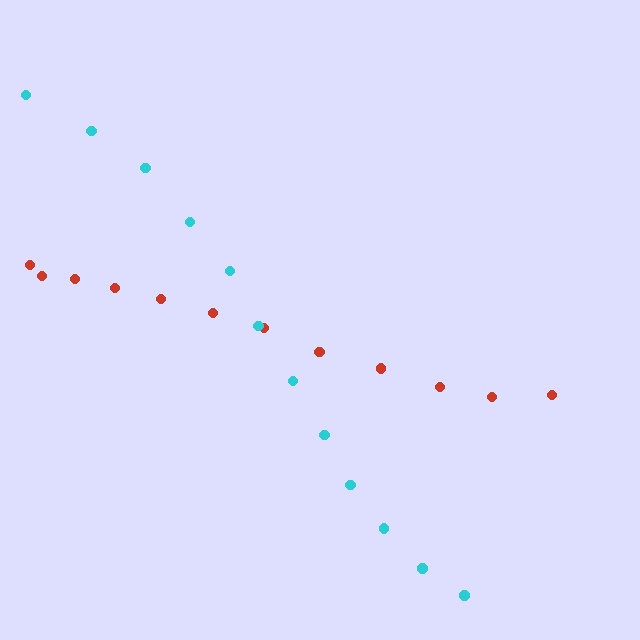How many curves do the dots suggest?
There are 2 distinct paths.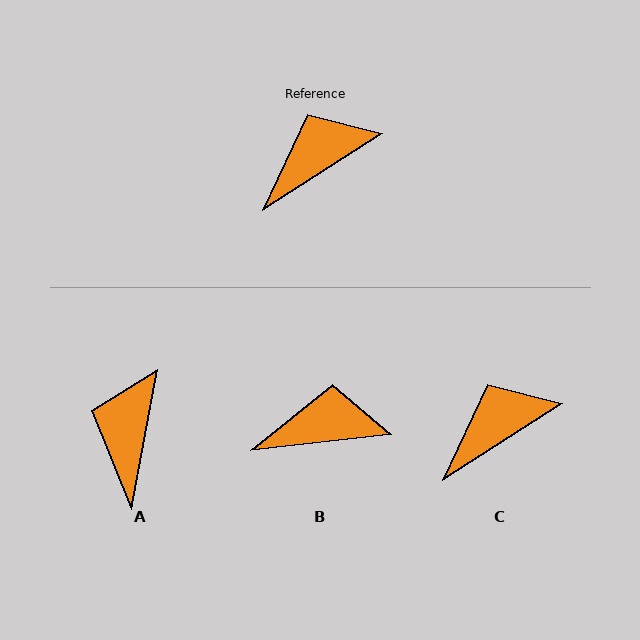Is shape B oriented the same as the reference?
No, it is off by about 26 degrees.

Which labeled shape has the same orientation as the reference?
C.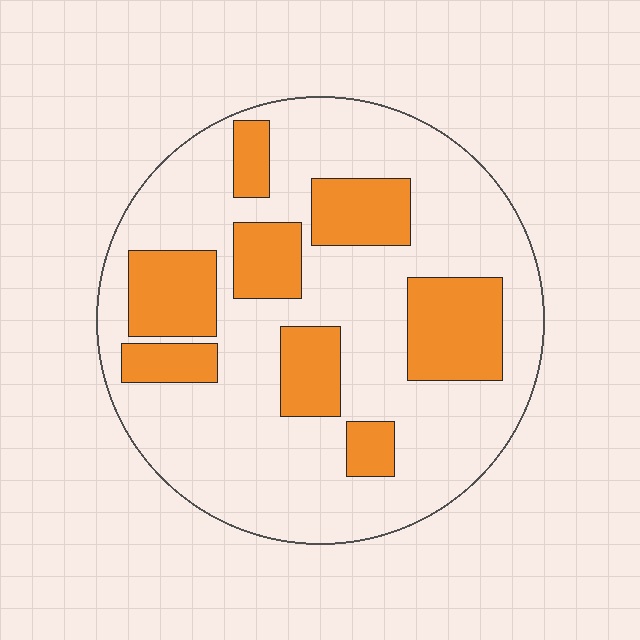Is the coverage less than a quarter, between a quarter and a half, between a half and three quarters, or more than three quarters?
Between a quarter and a half.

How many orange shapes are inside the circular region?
8.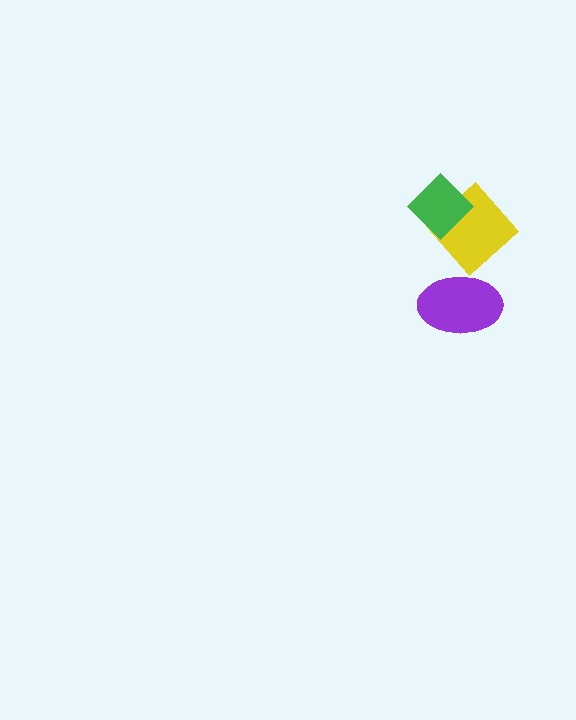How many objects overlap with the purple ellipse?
1 object overlaps with the purple ellipse.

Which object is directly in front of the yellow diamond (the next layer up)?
The green diamond is directly in front of the yellow diamond.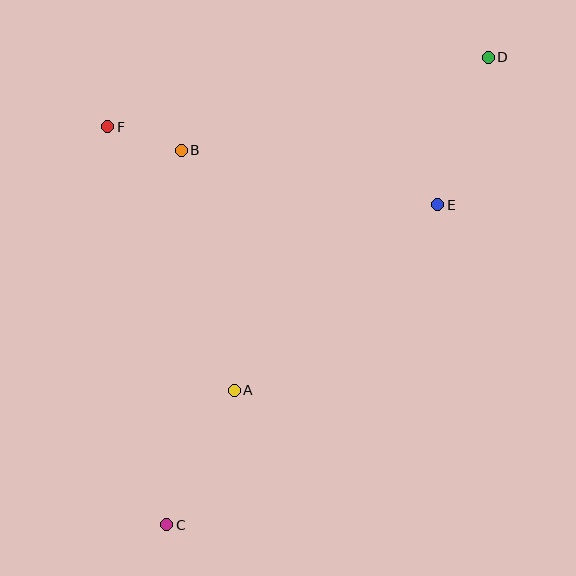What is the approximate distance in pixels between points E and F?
The distance between E and F is approximately 339 pixels.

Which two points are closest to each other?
Points B and F are closest to each other.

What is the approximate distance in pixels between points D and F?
The distance between D and F is approximately 387 pixels.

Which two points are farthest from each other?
Points C and D are farthest from each other.